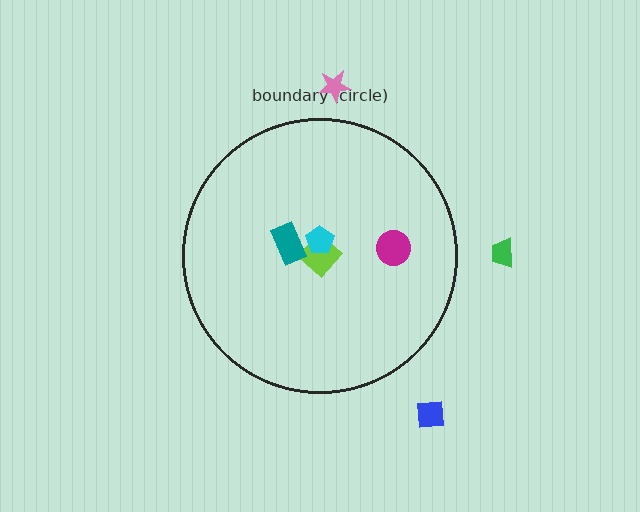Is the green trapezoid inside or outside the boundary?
Outside.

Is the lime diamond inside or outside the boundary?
Inside.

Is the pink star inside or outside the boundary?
Outside.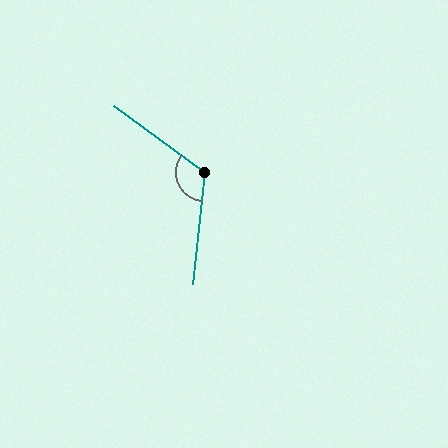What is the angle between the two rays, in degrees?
Approximately 120 degrees.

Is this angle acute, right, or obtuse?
It is obtuse.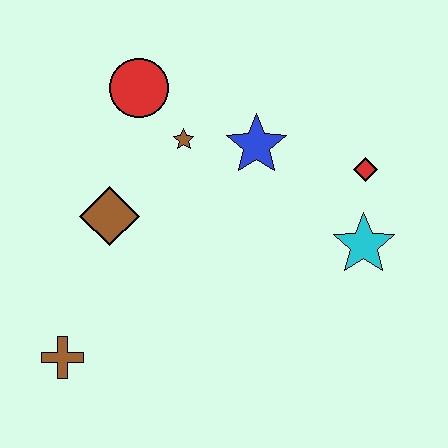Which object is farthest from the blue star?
The brown cross is farthest from the blue star.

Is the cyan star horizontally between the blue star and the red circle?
No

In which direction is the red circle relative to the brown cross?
The red circle is above the brown cross.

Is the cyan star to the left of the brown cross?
No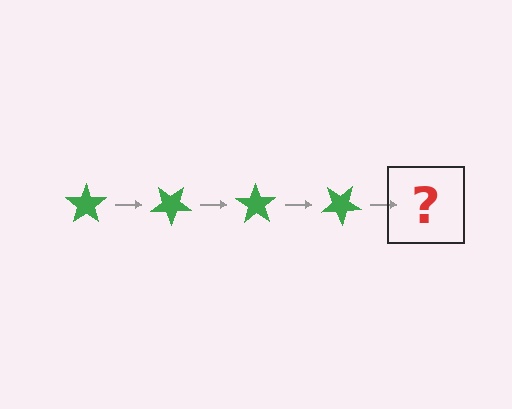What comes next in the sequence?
The next element should be a green star rotated 140 degrees.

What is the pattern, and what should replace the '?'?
The pattern is that the star rotates 35 degrees each step. The '?' should be a green star rotated 140 degrees.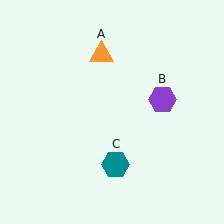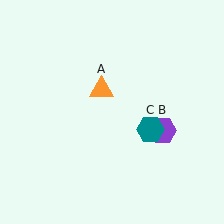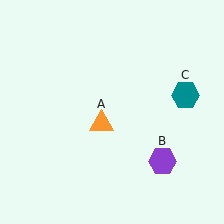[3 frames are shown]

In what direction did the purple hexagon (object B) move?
The purple hexagon (object B) moved down.